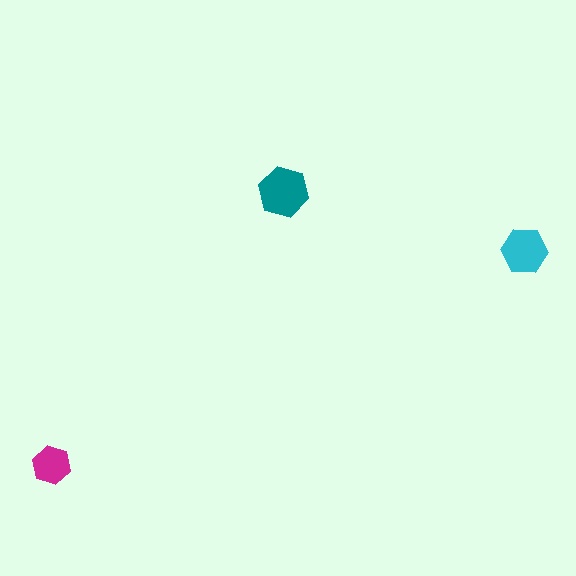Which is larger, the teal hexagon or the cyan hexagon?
The teal one.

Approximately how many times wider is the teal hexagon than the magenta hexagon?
About 1.5 times wider.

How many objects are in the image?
There are 3 objects in the image.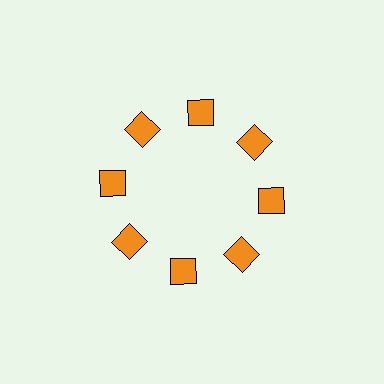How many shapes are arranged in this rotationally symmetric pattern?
There are 8 shapes, arranged in 8 groups of 1.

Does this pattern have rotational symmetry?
Yes, this pattern has 8-fold rotational symmetry. It looks the same after rotating 45 degrees around the center.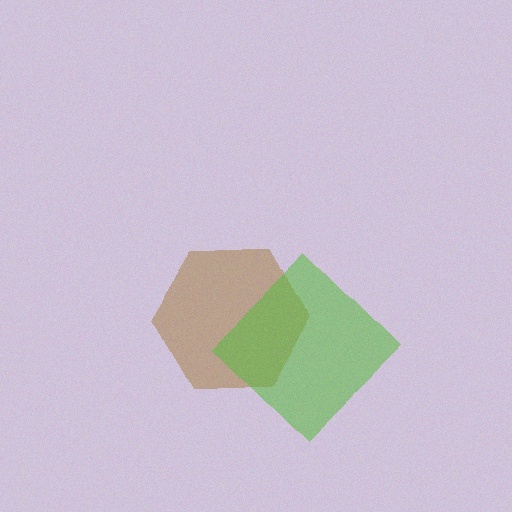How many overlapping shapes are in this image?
There are 2 overlapping shapes in the image.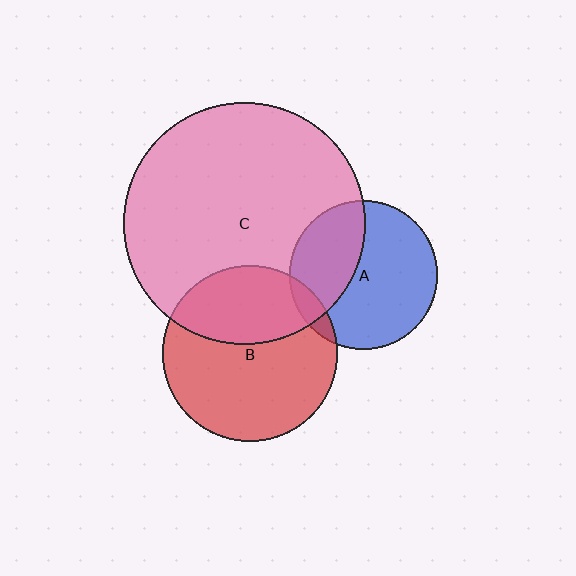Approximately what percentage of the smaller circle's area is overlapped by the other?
Approximately 35%.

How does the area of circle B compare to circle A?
Approximately 1.4 times.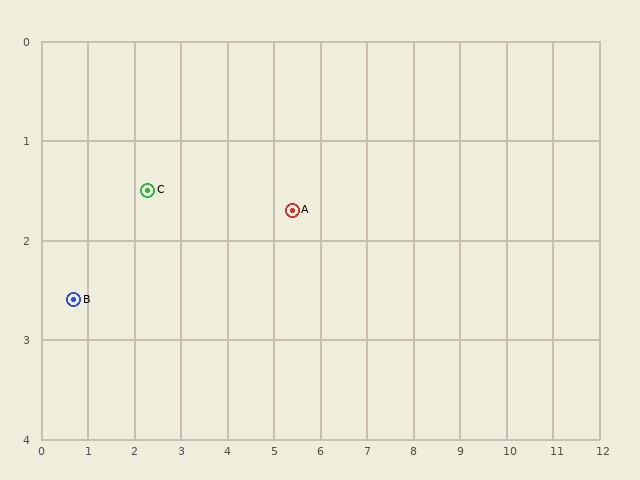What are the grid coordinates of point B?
Point B is at approximately (0.7, 2.6).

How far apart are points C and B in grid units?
Points C and B are about 1.9 grid units apart.